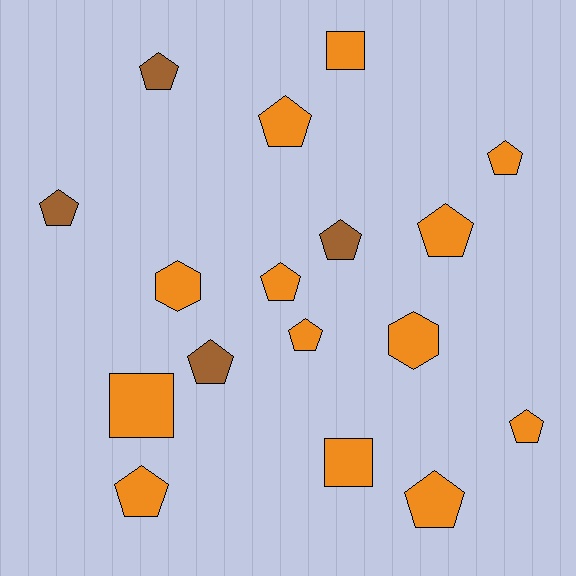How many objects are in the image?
There are 17 objects.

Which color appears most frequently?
Orange, with 13 objects.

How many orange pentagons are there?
There are 8 orange pentagons.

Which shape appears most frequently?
Pentagon, with 12 objects.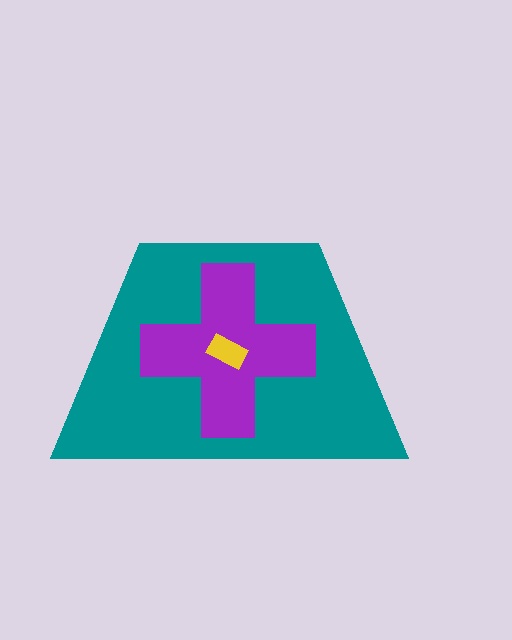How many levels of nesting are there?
3.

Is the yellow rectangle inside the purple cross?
Yes.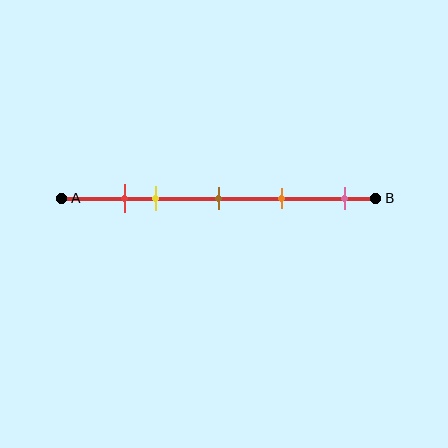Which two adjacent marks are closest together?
The red and yellow marks are the closest adjacent pair.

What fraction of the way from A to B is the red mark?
The red mark is approximately 20% (0.2) of the way from A to B.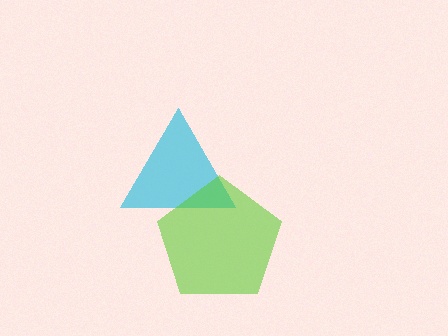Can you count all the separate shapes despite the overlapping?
Yes, there are 2 separate shapes.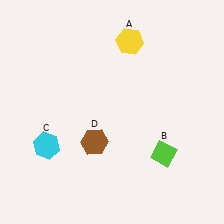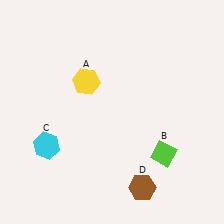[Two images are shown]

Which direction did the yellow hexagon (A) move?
The yellow hexagon (A) moved left.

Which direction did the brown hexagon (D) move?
The brown hexagon (D) moved right.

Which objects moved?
The objects that moved are: the yellow hexagon (A), the brown hexagon (D).